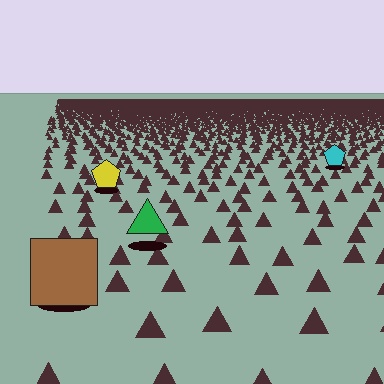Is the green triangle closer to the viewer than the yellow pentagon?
Yes. The green triangle is closer — you can tell from the texture gradient: the ground texture is coarser near it.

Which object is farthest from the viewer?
The cyan pentagon is farthest from the viewer. It appears smaller and the ground texture around it is denser.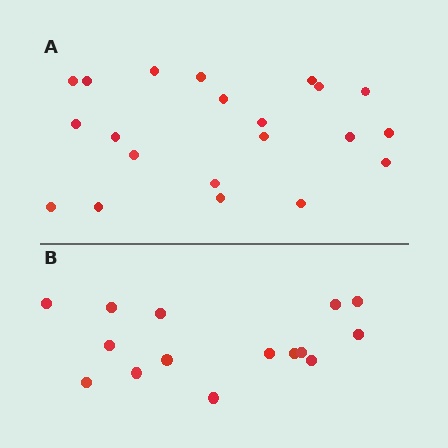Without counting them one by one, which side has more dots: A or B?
Region A (the top region) has more dots.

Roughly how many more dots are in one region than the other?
Region A has about 6 more dots than region B.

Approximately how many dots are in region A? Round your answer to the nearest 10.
About 20 dots. (The exact count is 21, which rounds to 20.)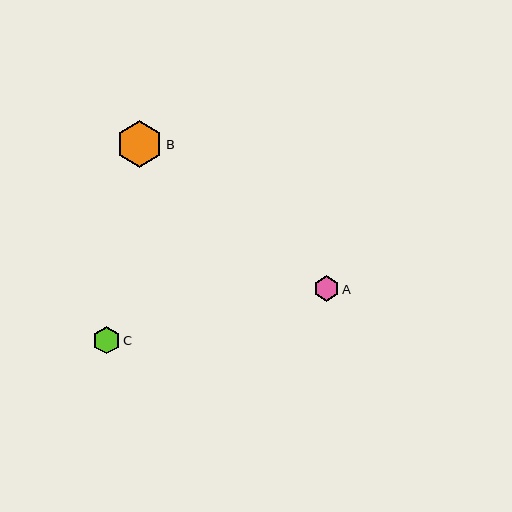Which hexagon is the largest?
Hexagon B is the largest with a size of approximately 47 pixels.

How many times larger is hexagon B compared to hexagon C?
Hexagon B is approximately 1.7 times the size of hexagon C.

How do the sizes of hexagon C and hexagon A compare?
Hexagon C and hexagon A are approximately the same size.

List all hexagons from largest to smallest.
From largest to smallest: B, C, A.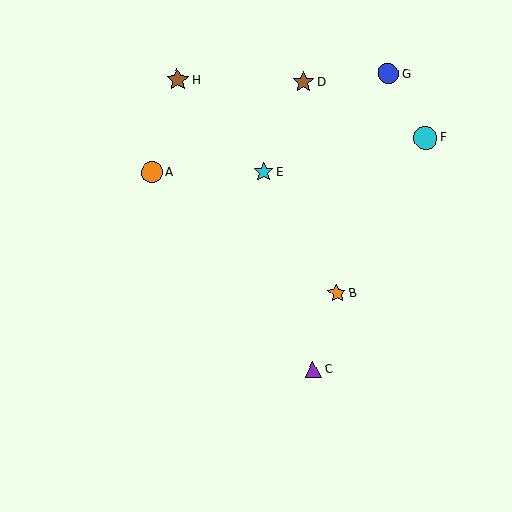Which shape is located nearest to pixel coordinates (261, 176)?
The cyan star (labeled E) at (263, 172) is nearest to that location.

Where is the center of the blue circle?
The center of the blue circle is at (388, 74).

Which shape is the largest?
The cyan circle (labeled F) is the largest.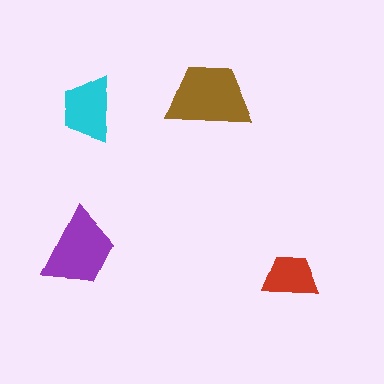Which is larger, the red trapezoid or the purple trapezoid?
The purple one.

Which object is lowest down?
The red trapezoid is bottommost.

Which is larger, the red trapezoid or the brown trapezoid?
The brown one.